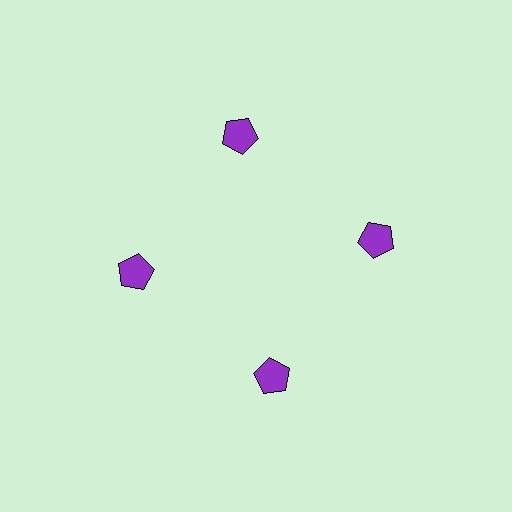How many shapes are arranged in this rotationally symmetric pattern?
There are 4 shapes, arranged in 4 groups of 1.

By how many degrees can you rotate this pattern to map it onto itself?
The pattern maps onto itself every 90 degrees of rotation.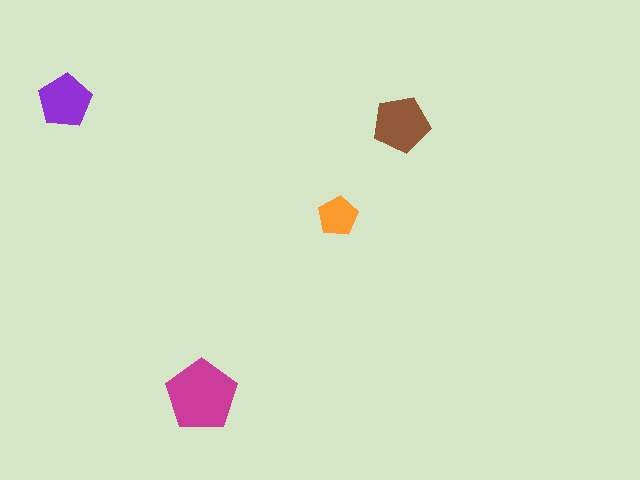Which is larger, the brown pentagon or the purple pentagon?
The brown one.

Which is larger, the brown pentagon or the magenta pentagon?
The magenta one.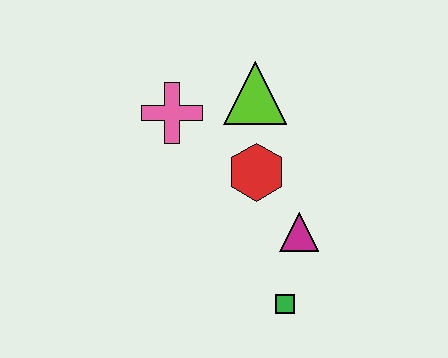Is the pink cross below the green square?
No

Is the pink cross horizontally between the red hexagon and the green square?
No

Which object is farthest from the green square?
The pink cross is farthest from the green square.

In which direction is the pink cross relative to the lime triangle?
The pink cross is to the left of the lime triangle.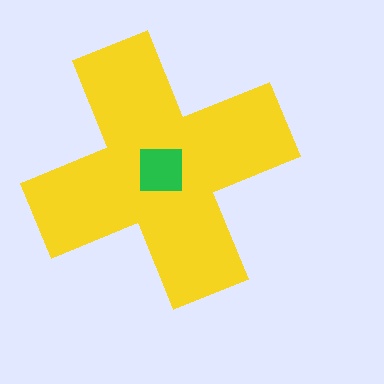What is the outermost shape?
The yellow cross.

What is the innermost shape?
The green square.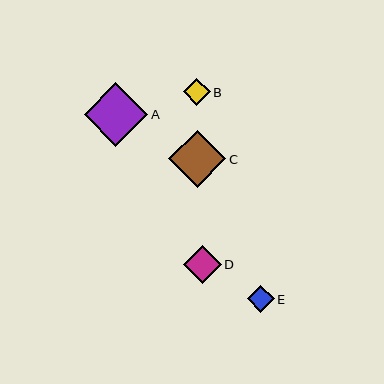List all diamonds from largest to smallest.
From largest to smallest: A, C, D, E, B.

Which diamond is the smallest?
Diamond B is the smallest with a size of approximately 26 pixels.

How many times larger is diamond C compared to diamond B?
Diamond C is approximately 2.2 times the size of diamond B.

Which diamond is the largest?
Diamond A is the largest with a size of approximately 63 pixels.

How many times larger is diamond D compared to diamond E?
Diamond D is approximately 1.4 times the size of diamond E.